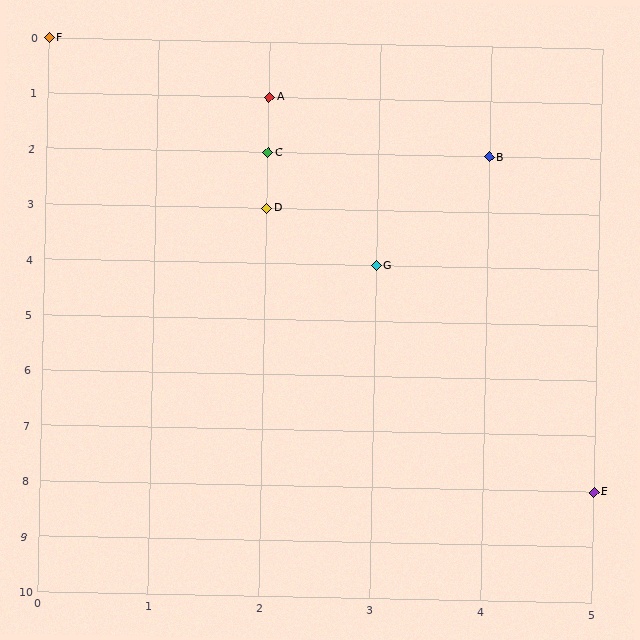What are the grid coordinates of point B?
Point B is at grid coordinates (4, 2).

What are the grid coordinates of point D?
Point D is at grid coordinates (2, 3).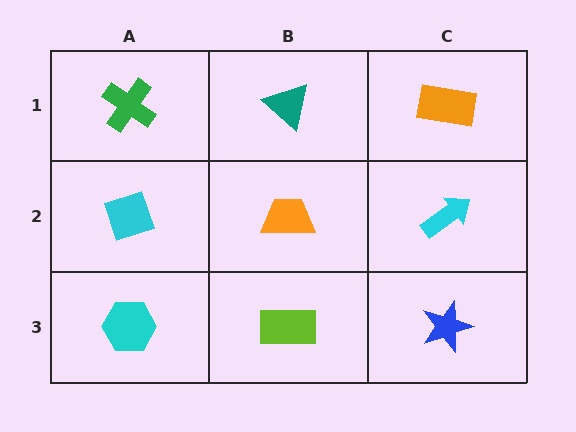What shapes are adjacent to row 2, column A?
A green cross (row 1, column A), a cyan hexagon (row 3, column A), an orange trapezoid (row 2, column B).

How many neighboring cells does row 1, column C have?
2.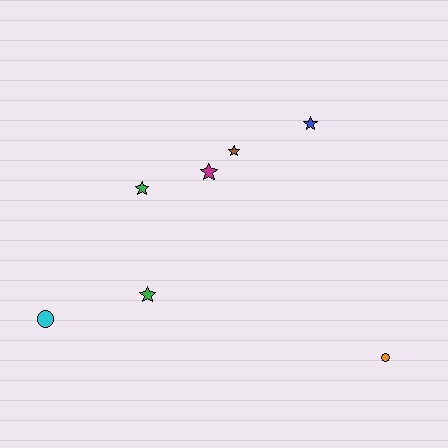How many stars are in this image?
There are 5 stars.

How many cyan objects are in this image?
There is 1 cyan object.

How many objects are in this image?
There are 7 objects.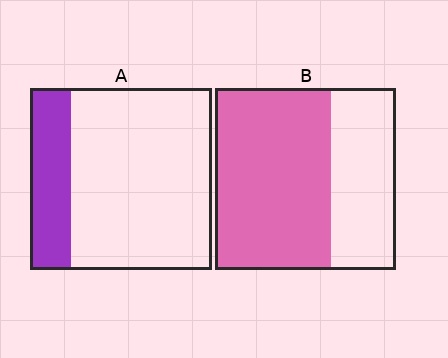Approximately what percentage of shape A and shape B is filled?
A is approximately 25% and B is approximately 65%.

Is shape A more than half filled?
No.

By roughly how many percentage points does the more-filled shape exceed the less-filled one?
By roughly 40 percentage points (B over A).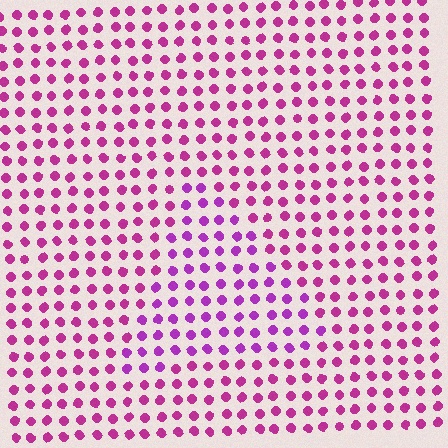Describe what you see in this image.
The image is filled with small magenta elements in a uniform arrangement. A triangle-shaped region is visible where the elements are tinted to a slightly different hue, forming a subtle color boundary.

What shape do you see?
I see a triangle.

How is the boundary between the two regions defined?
The boundary is defined purely by a slight shift in hue (about 24 degrees). Spacing, size, and orientation are identical on both sides.